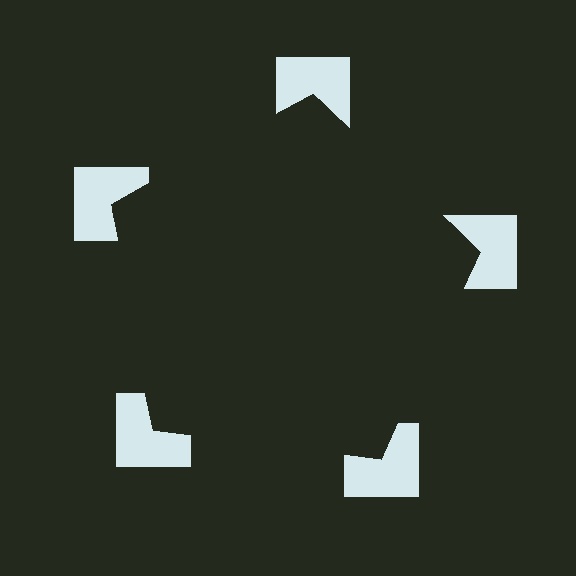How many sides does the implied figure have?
5 sides.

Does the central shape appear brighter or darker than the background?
It typically appears slightly darker than the background, even though no actual brightness change is drawn.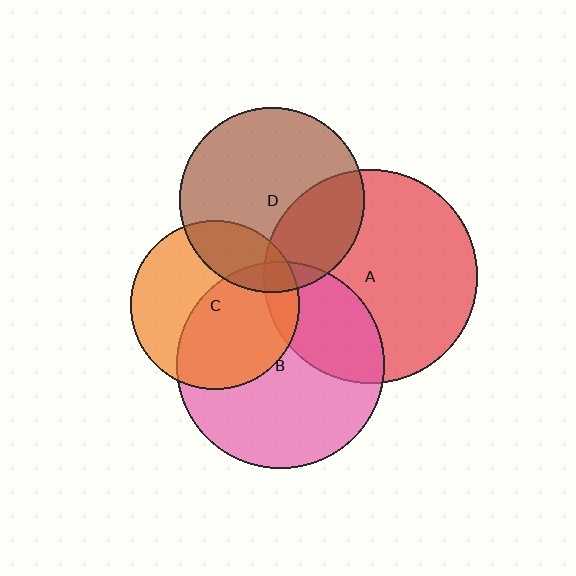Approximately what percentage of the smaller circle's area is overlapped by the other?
Approximately 10%.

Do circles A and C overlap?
Yes.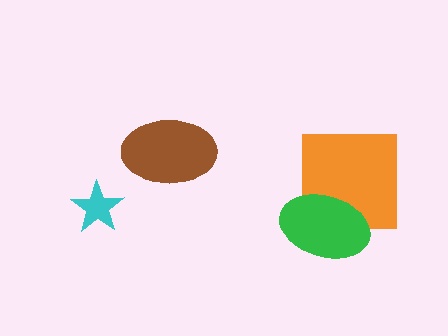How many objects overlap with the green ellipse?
1 object overlaps with the green ellipse.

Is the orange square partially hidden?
Yes, it is partially covered by another shape.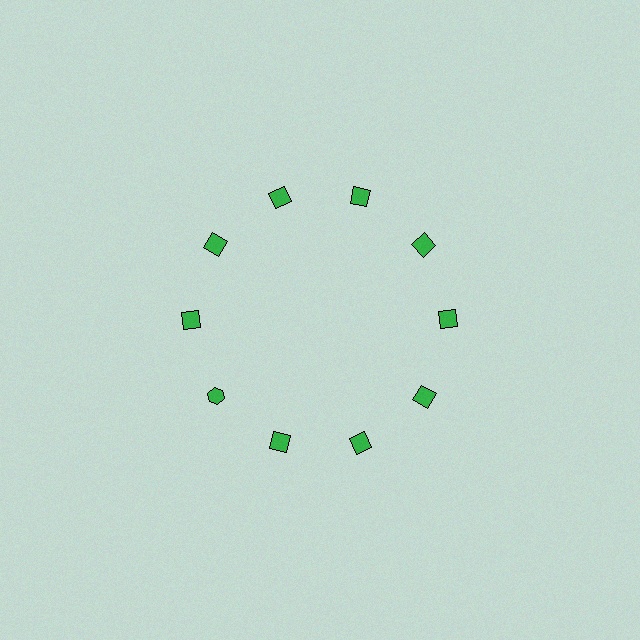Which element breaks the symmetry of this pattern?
The green hexagon at roughly the 8 o'clock position breaks the symmetry. All other shapes are green squares.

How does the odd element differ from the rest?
It has a different shape: hexagon instead of square.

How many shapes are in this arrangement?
There are 10 shapes arranged in a ring pattern.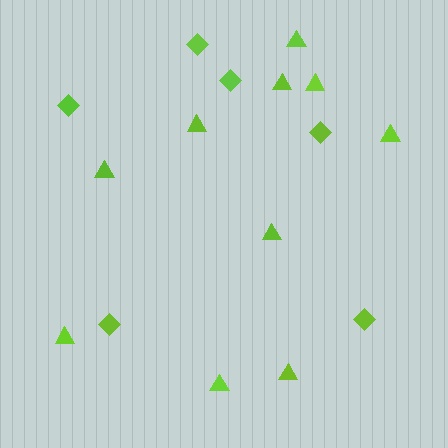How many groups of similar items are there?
There are 2 groups: one group of triangles (10) and one group of diamonds (6).